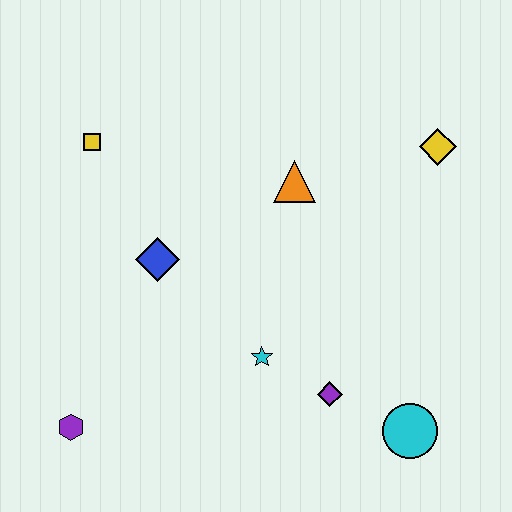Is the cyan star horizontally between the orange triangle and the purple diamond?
No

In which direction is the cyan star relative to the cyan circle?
The cyan star is to the left of the cyan circle.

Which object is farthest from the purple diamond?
The yellow square is farthest from the purple diamond.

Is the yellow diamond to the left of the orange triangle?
No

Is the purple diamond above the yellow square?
No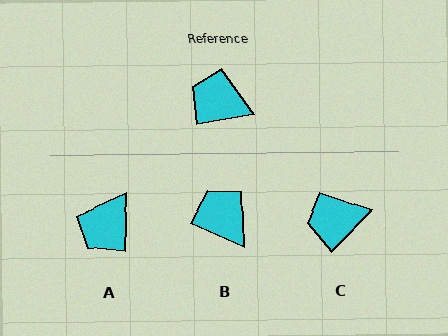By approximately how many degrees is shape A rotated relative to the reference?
Approximately 78 degrees counter-clockwise.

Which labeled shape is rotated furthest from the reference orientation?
A, about 78 degrees away.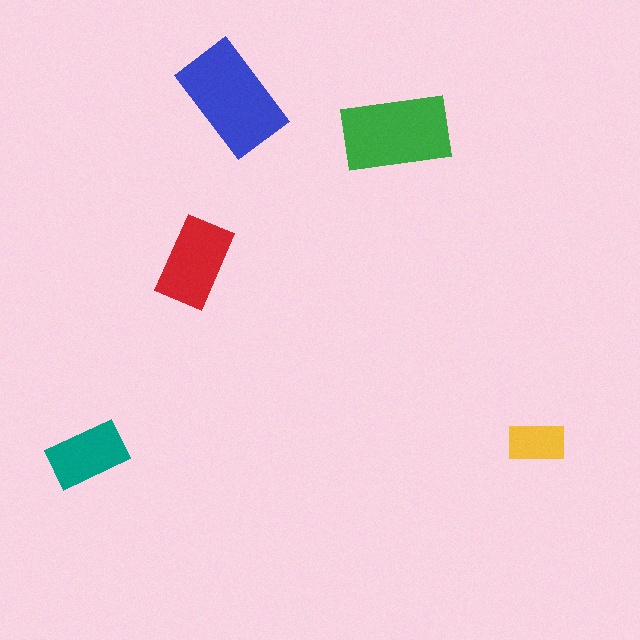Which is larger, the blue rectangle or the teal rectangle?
The blue one.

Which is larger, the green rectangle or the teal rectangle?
The green one.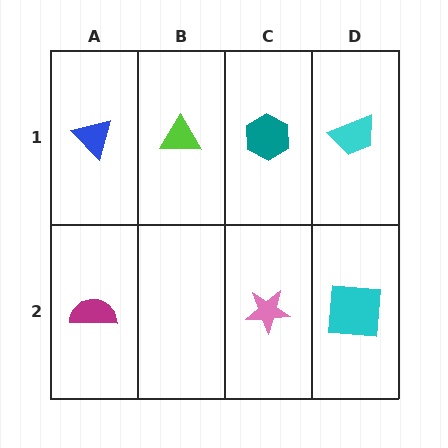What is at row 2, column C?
A pink star.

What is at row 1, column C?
A teal hexagon.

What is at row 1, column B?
A lime triangle.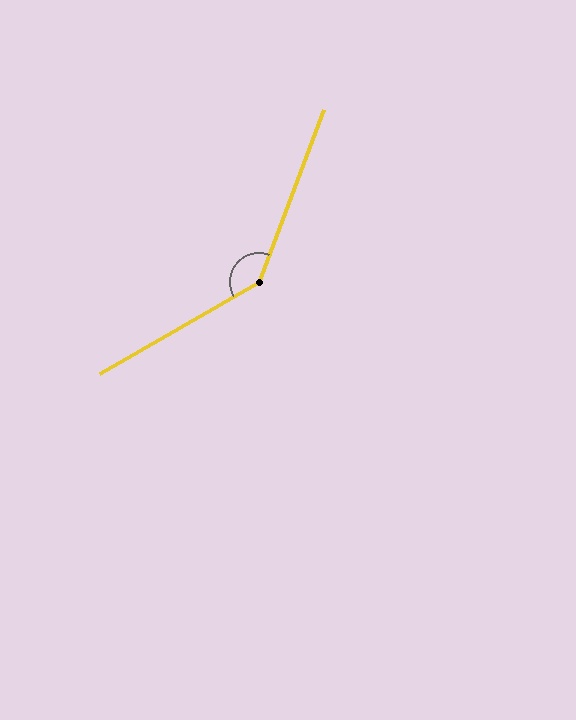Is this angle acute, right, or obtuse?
It is obtuse.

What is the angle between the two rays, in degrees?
Approximately 141 degrees.